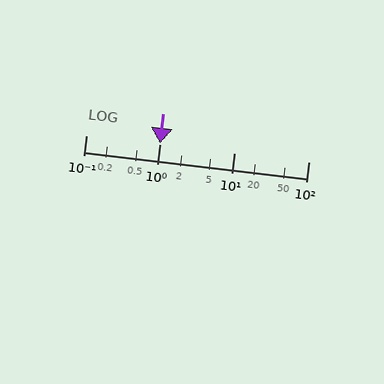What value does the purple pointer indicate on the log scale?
The pointer indicates approximately 1.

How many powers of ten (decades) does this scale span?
The scale spans 3 decades, from 0.1 to 100.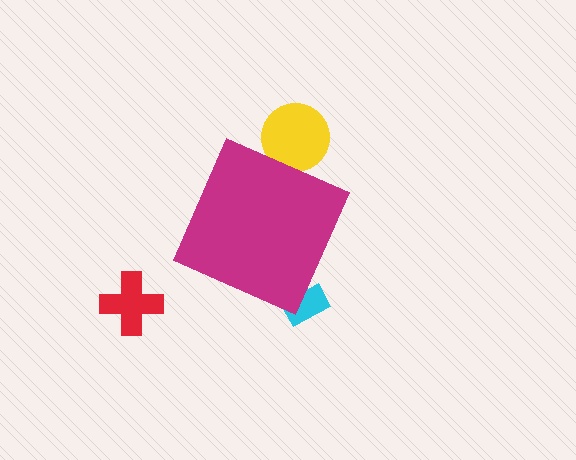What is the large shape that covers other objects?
A magenta diamond.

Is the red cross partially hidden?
No, the red cross is fully visible.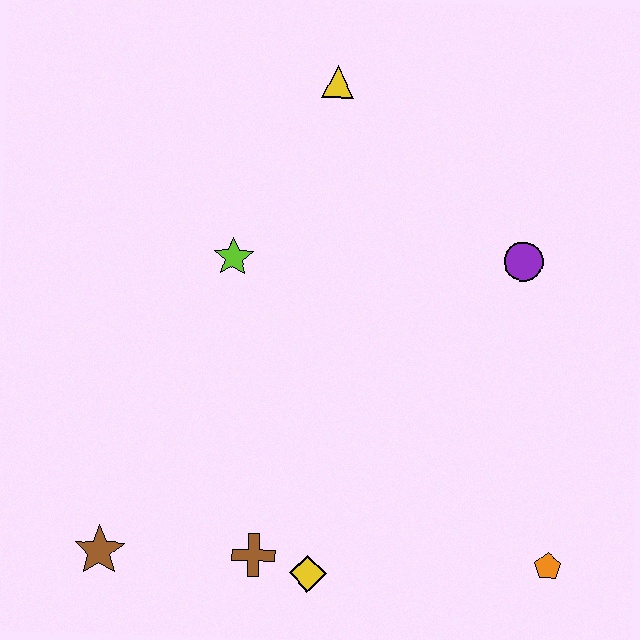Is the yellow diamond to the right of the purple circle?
No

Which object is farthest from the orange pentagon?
The yellow triangle is farthest from the orange pentagon.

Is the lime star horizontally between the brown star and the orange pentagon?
Yes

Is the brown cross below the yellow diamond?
No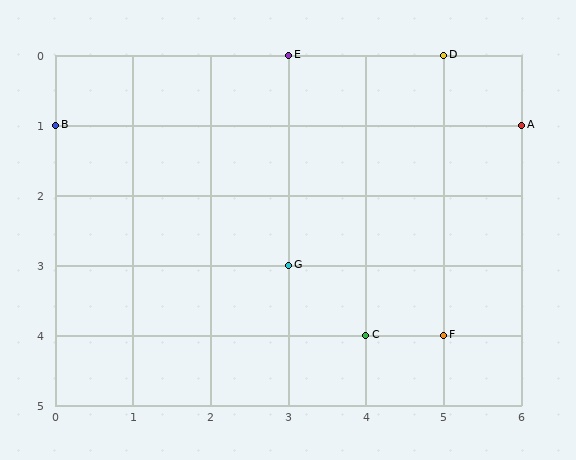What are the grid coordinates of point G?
Point G is at grid coordinates (3, 3).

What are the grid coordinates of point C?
Point C is at grid coordinates (4, 4).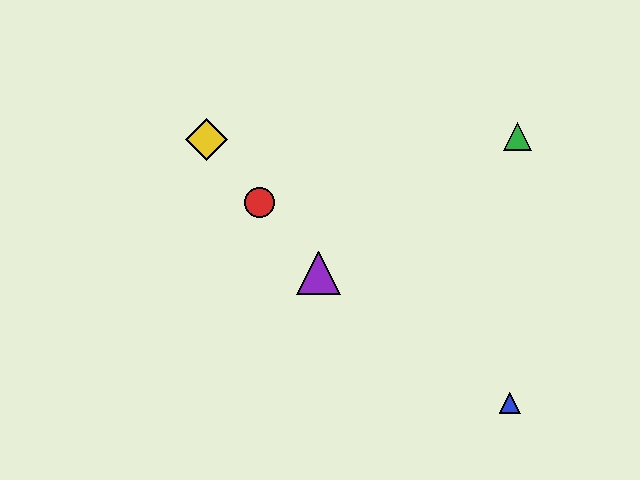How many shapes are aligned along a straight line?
3 shapes (the red circle, the yellow diamond, the purple triangle) are aligned along a straight line.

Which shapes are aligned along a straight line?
The red circle, the yellow diamond, the purple triangle are aligned along a straight line.